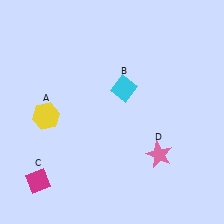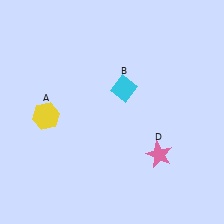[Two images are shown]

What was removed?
The magenta diamond (C) was removed in Image 2.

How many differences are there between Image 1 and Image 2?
There is 1 difference between the two images.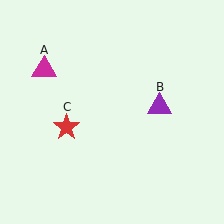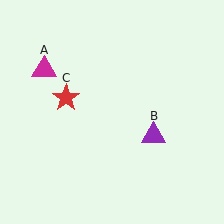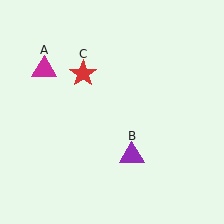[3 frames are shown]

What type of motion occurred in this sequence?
The purple triangle (object B), red star (object C) rotated clockwise around the center of the scene.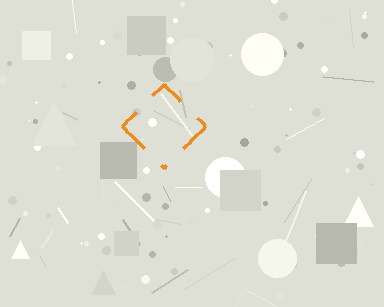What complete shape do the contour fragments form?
The contour fragments form a diamond.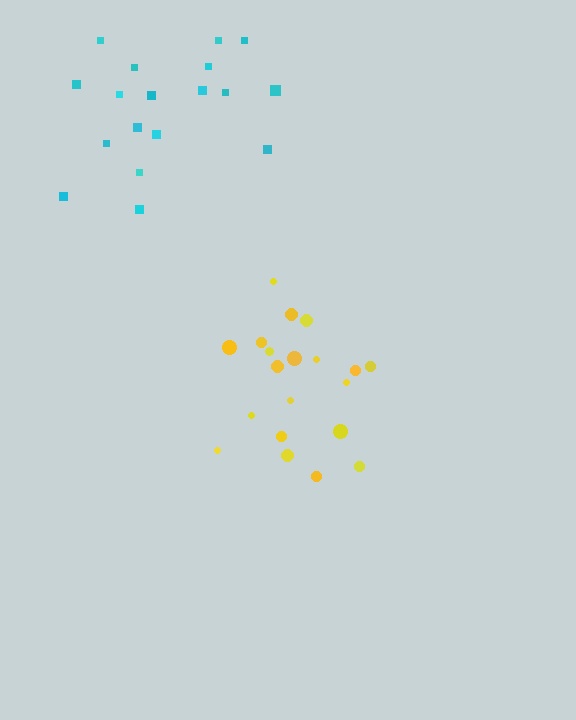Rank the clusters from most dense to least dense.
yellow, cyan.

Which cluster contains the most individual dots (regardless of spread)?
Yellow (20).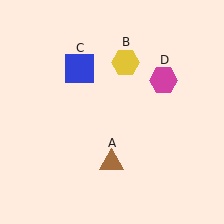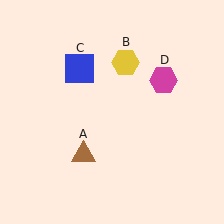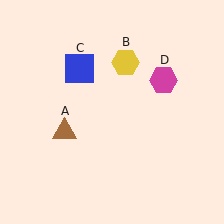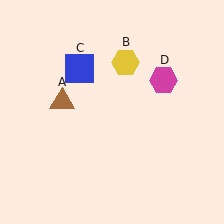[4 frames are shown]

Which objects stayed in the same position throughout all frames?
Yellow hexagon (object B) and blue square (object C) and magenta hexagon (object D) remained stationary.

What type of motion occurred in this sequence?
The brown triangle (object A) rotated clockwise around the center of the scene.